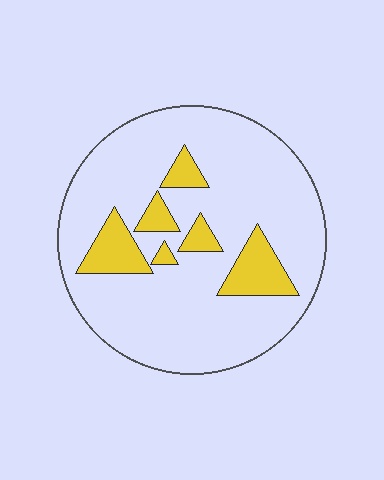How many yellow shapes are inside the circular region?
6.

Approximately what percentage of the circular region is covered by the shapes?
Approximately 15%.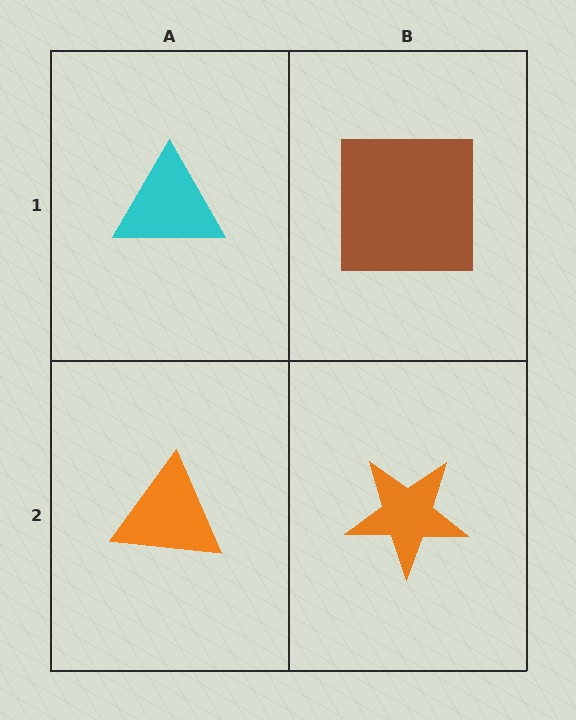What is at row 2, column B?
An orange star.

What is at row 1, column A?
A cyan triangle.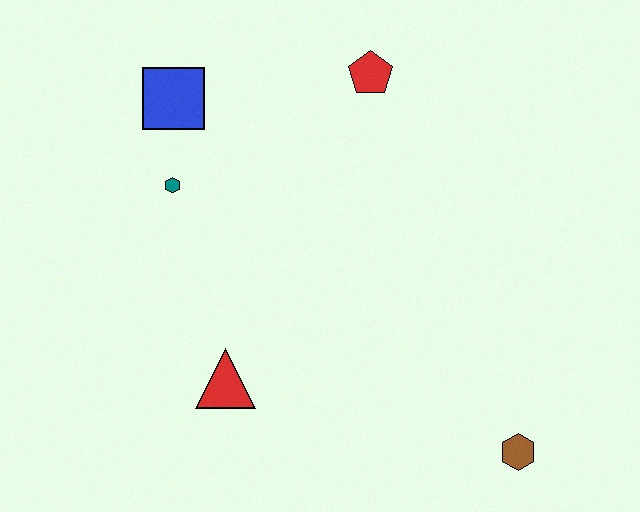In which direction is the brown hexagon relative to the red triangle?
The brown hexagon is to the right of the red triangle.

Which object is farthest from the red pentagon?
The brown hexagon is farthest from the red pentagon.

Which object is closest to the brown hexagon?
The red triangle is closest to the brown hexagon.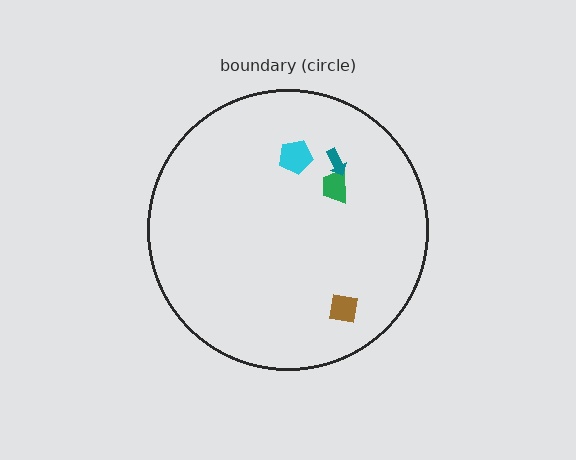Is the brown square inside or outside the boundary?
Inside.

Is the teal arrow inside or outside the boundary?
Inside.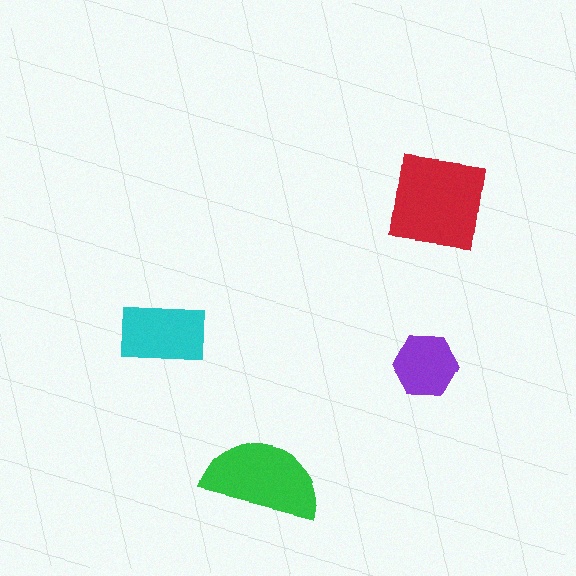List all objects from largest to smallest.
The red square, the green semicircle, the cyan rectangle, the purple hexagon.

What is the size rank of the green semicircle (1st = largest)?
2nd.